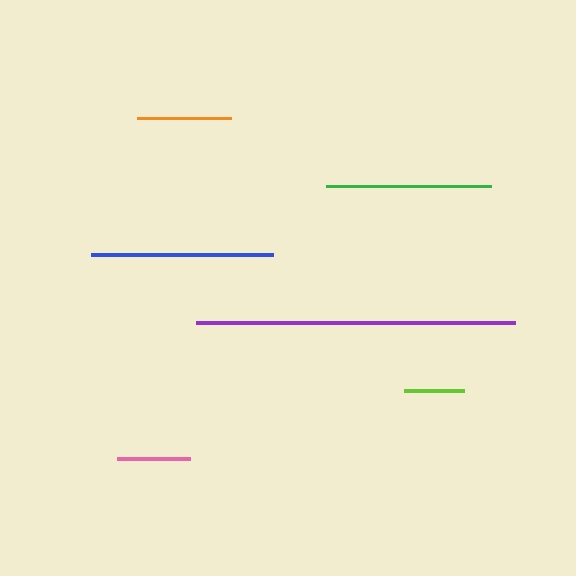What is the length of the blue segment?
The blue segment is approximately 182 pixels long.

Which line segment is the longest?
The purple line is the longest at approximately 320 pixels.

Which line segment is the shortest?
The lime line is the shortest at approximately 60 pixels.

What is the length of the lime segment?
The lime segment is approximately 60 pixels long.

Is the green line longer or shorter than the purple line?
The purple line is longer than the green line.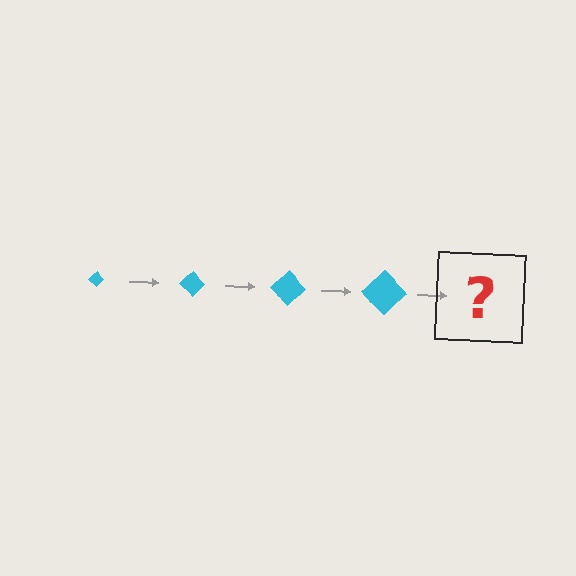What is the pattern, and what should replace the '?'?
The pattern is that the diamond gets progressively larger each step. The '?' should be a cyan diamond, larger than the previous one.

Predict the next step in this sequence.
The next step is a cyan diamond, larger than the previous one.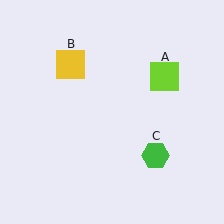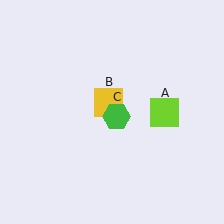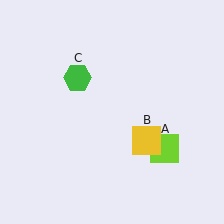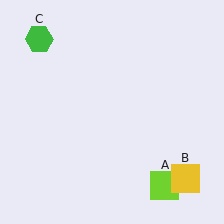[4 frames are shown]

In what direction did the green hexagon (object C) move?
The green hexagon (object C) moved up and to the left.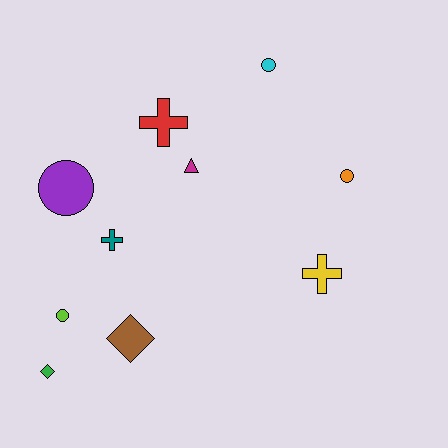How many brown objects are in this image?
There is 1 brown object.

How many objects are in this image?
There are 10 objects.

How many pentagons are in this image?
There are no pentagons.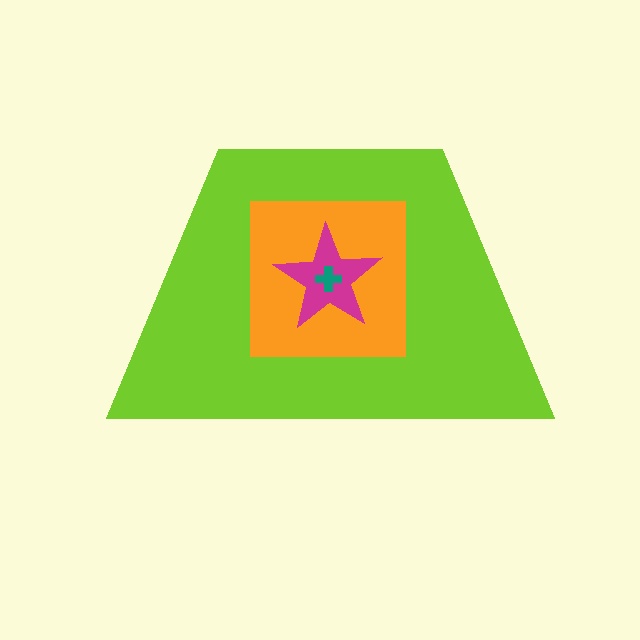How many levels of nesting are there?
4.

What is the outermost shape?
The lime trapezoid.